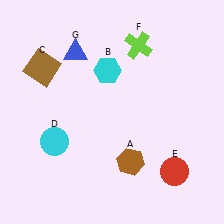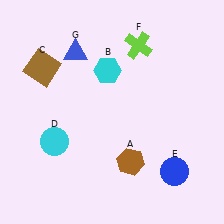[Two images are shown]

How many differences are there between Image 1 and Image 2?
There is 1 difference between the two images.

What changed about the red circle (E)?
In Image 1, E is red. In Image 2, it changed to blue.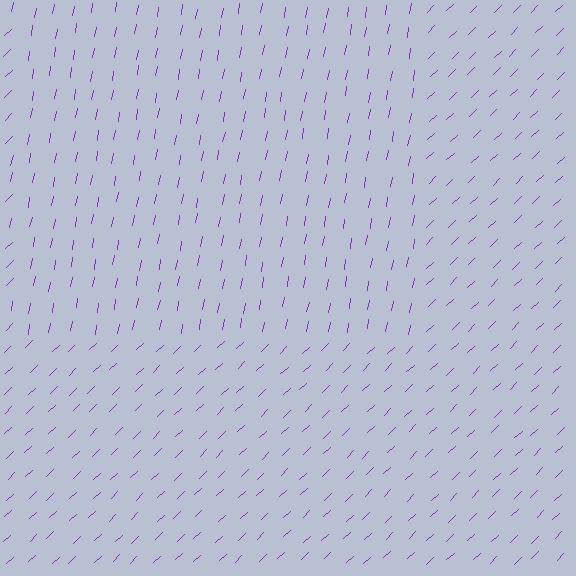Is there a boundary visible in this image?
Yes, there is a texture boundary formed by a change in line orientation.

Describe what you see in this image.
The image is filled with small purple line segments. A rectangle region in the image has lines oriented differently from the surrounding lines, creating a visible texture boundary.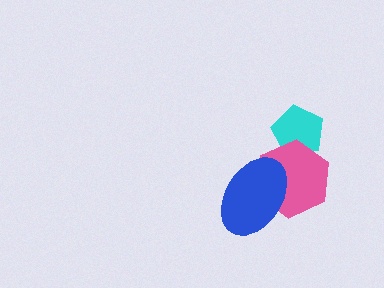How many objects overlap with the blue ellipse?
1 object overlaps with the blue ellipse.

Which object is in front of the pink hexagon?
The blue ellipse is in front of the pink hexagon.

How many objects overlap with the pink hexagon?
2 objects overlap with the pink hexagon.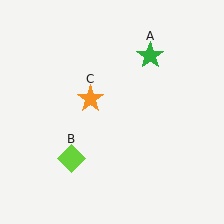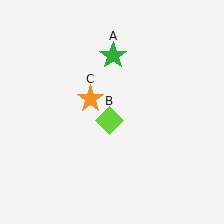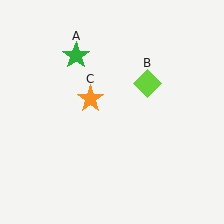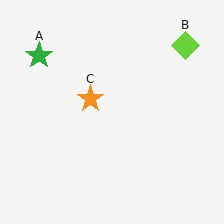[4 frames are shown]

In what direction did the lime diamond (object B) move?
The lime diamond (object B) moved up and to the right.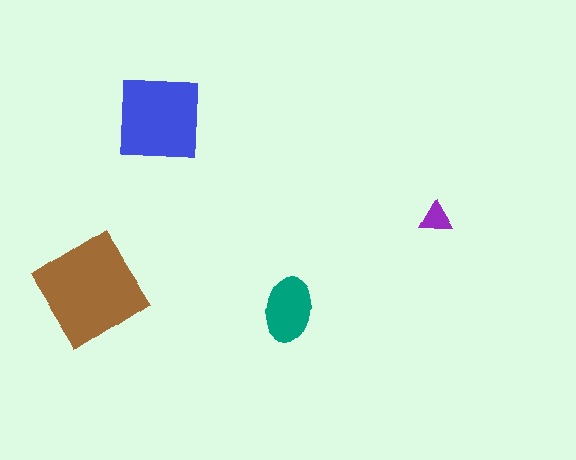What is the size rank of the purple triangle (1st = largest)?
4th.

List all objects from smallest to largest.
The purple triangle, the teal ellipse, the blue square, the brown diamond.